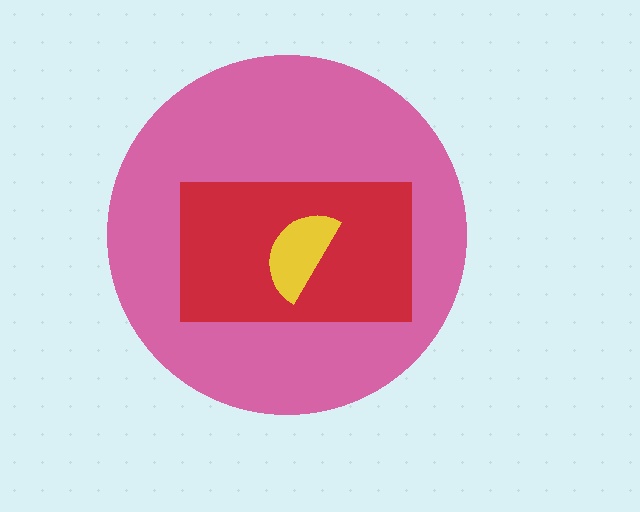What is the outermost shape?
The pink circle.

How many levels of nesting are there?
3.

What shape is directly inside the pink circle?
The red rectangle.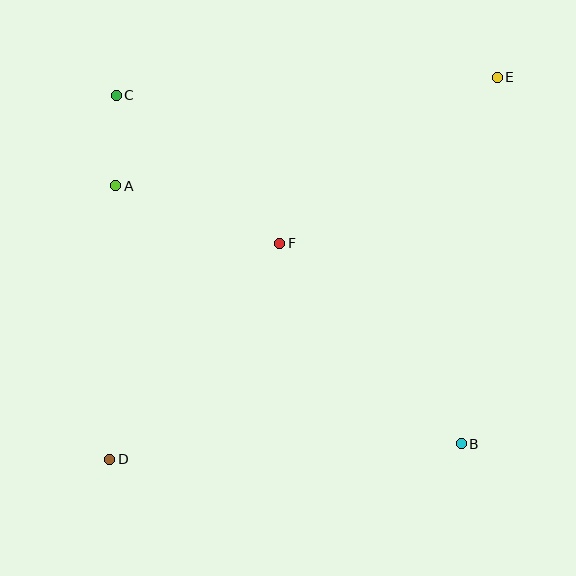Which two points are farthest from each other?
Points D and E are farthest from each other.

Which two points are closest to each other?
Points A and C are closest to each other.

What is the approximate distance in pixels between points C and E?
The distance between C and E is approximately 382 pixels.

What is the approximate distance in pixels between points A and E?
The distance between A and E is approximately 397 pixels.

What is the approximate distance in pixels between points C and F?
The distance between C and F is approximately 221 pixels.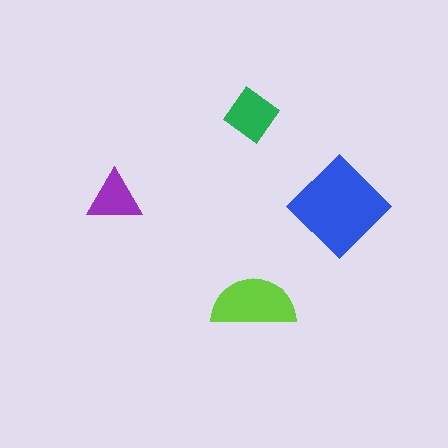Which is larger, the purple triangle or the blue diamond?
The blue diamond.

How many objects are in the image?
There are 4 objects in the image.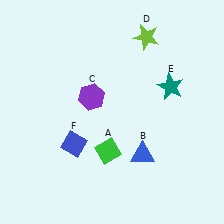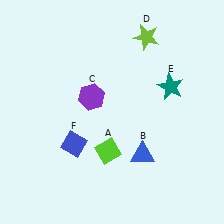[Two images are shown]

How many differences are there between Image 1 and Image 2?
There is 1 difference between the two images.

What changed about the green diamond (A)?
In Image 1, A is green. In Image 2, it changed to lime.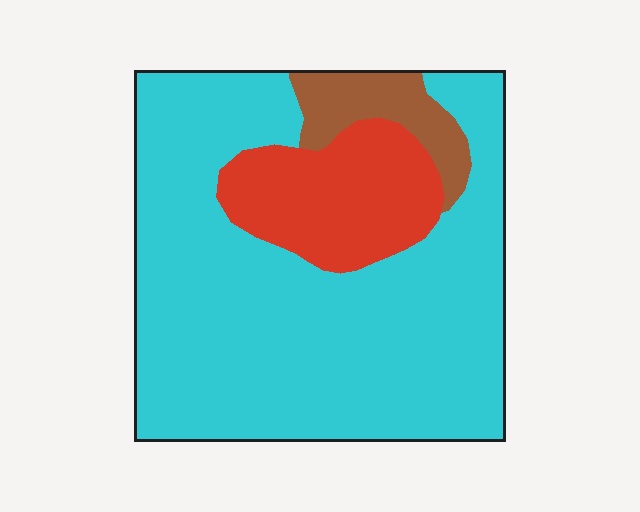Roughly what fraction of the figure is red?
Red takes up about one sixth (1/6) of the figure.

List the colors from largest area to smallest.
From largest to smallest: cyan, red, brown.